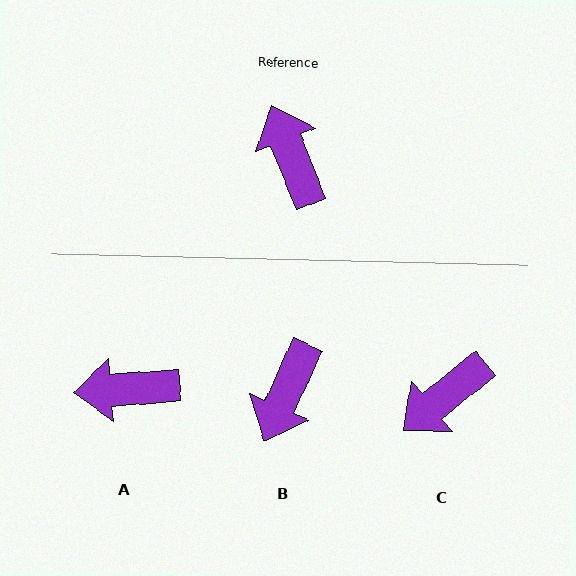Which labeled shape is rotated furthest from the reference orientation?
B, about 134 degrees away.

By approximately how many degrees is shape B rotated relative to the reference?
Approximately 134 degrees counter-clockwise.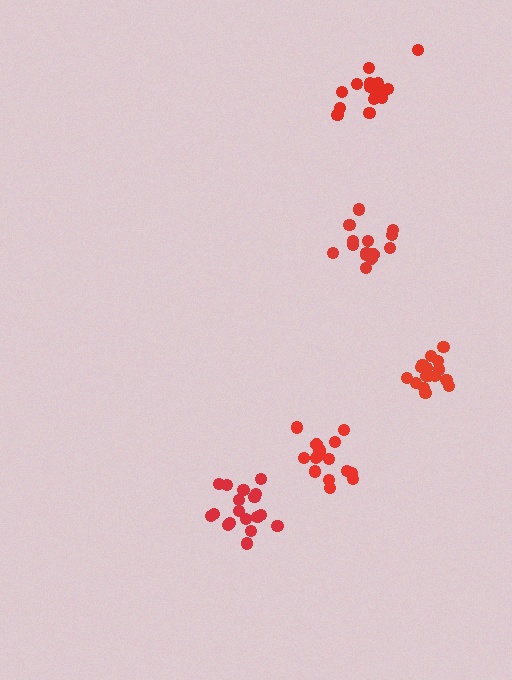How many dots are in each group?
Group 1: 17 dots, Group 2: 14 dots, Group 3: 16 dots, Group 4: 15 dots, Group 5: 18 dots (80 total).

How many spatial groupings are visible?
There are 5 spatial groupings.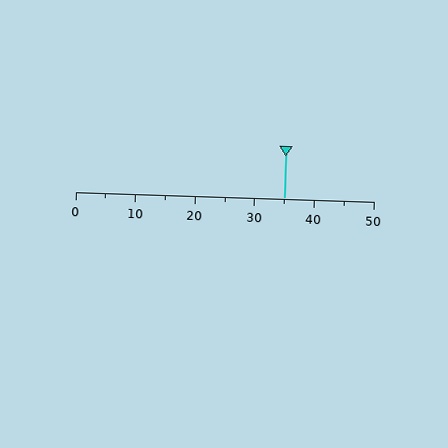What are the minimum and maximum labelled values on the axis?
The axis runs from 0 to 50.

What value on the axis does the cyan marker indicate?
The marker indicates approximately 35.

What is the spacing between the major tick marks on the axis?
The major ticks are spaced 10 apart.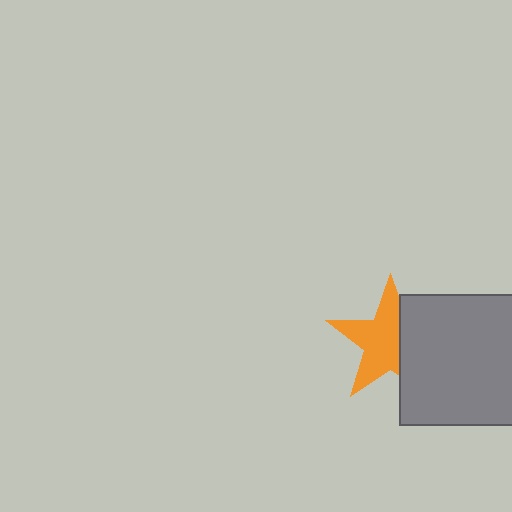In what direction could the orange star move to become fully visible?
The orange star could move left. That would shift it out from behind the gray rectangle entirely.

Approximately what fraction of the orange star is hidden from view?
Roughly 36% of the orange star is hidden behind the gray rectangle.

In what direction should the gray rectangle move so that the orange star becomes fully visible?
The gray rectangle should move right. That is the shortest direction to clear the overlap and leave the orange star fully visible.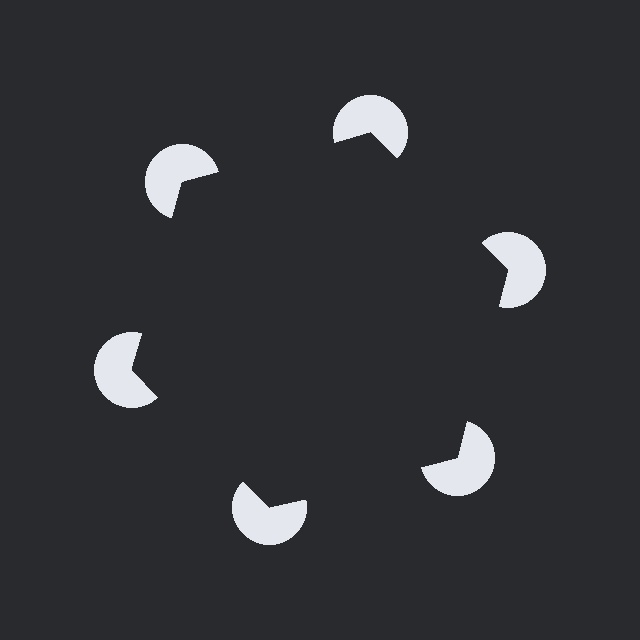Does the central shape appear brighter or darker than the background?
It typically appears slightly darker than the background, even though no actual brightness change is drawn.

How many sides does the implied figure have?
6 sides.